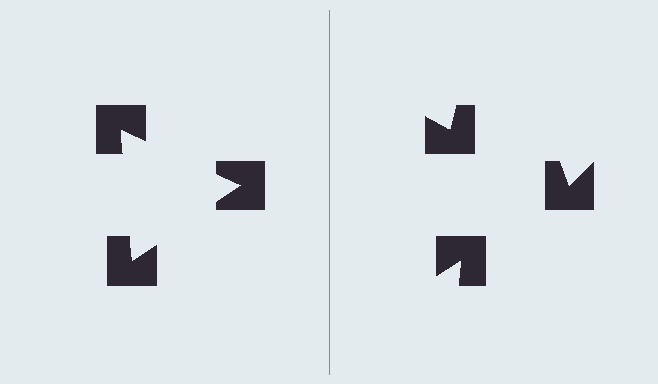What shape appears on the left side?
An illusory triangle.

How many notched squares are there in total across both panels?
6 — 3 on each side.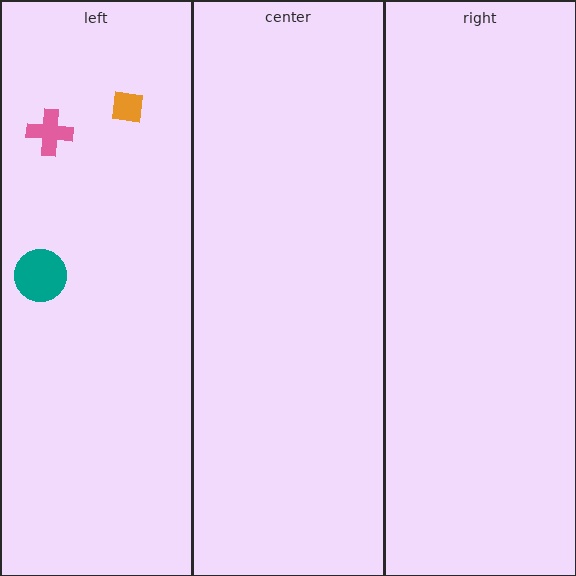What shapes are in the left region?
The pink cross, the teal circle, the orange square.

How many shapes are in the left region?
3.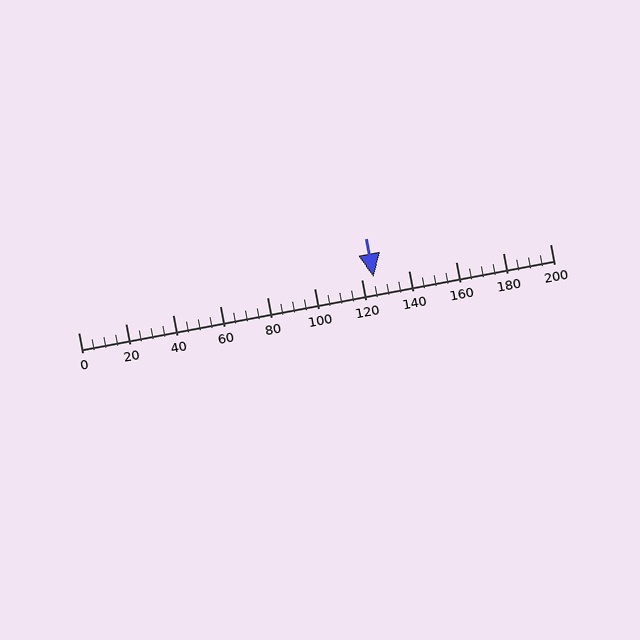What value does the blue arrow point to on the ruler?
The blue arrow points to approximately 125.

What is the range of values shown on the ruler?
The ruler shows values from 0 to 200.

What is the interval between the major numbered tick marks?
The major tick marks are spaced 20 units apart.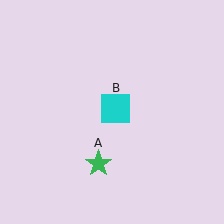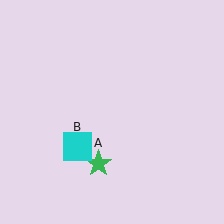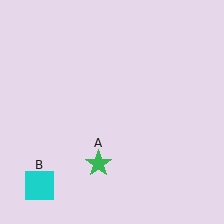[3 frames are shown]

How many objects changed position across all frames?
1 object changed position: cyan square (object B).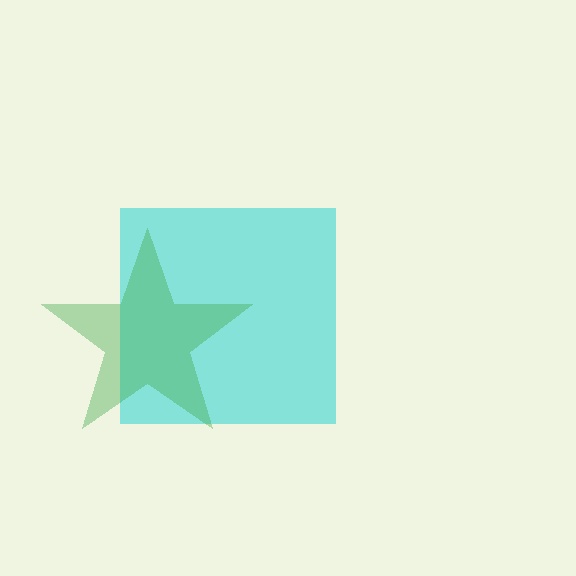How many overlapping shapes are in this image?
There are 2 overlapping shapes in the image.